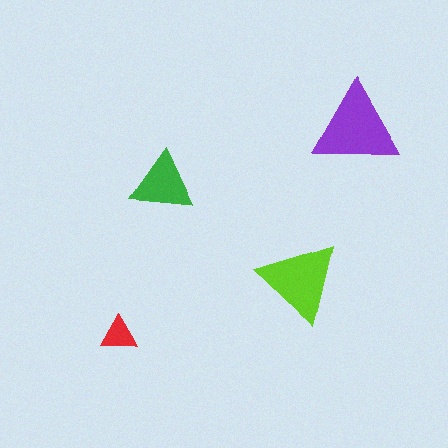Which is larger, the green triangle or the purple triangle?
The purple one.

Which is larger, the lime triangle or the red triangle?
The lime one.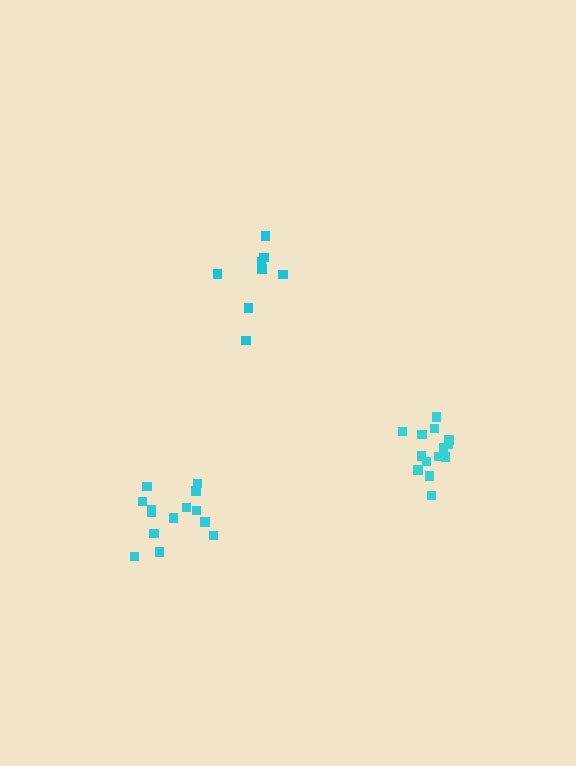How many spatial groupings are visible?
There are 3 spatial groupings.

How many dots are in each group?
Group 1: 8 dots, Group 2: 14 dots, Group 3: 14 dots (36 total).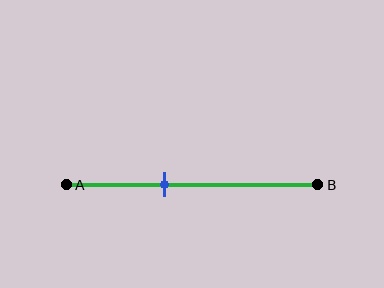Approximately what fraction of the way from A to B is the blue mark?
The blue mark is approximately 40% of the way from A to B.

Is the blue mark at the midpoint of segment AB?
No, the mark is at about 40% from A, not at the 50% midpoint.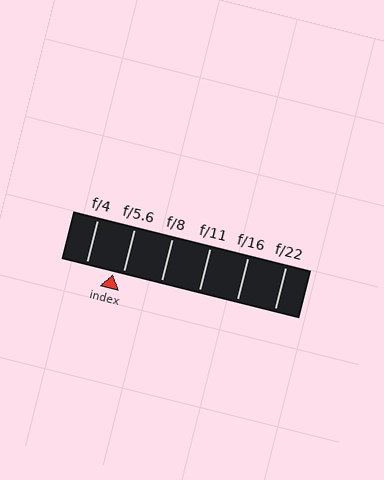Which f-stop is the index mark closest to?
The index mark is closest to f/5.6.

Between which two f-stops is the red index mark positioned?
The index mark is between f/4 and f/5.6.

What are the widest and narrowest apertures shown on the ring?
The widest aperture shown is f/4 and the narrowest is f/22.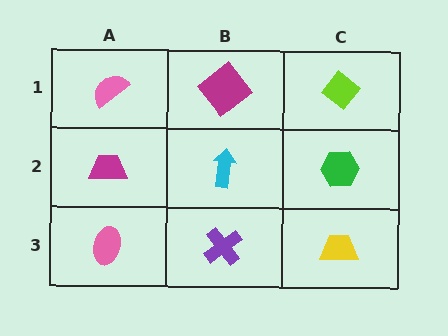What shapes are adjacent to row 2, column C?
A lime diamond (row 1, column C), a yellow trapezoid (row 3, column C), a cyan arrow (row 2, column B).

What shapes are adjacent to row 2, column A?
A pink semicircle (row 1, column A), a pink ellipse (row 3, column A), a cyan arrow (row 2, column B).